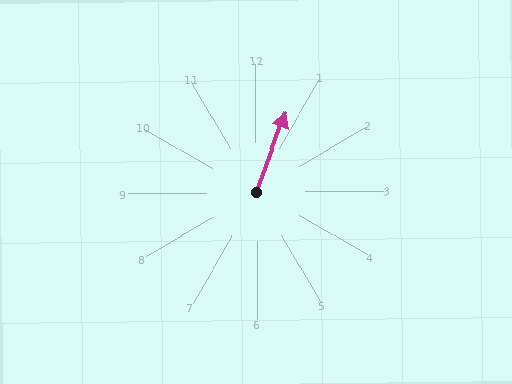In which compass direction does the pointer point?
North.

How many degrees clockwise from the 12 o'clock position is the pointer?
Approximately 21 degrees.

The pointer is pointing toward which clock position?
Roughly 1 o'clock.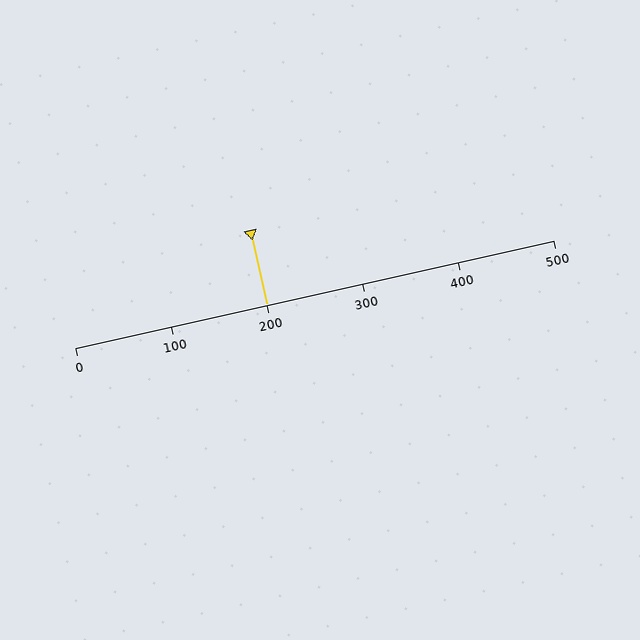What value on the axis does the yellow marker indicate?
The marker indicates approximately 200.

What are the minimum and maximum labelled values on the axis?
The axis runs from 0 to 500.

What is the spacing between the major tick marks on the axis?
The major ticks are spaced 100 apart.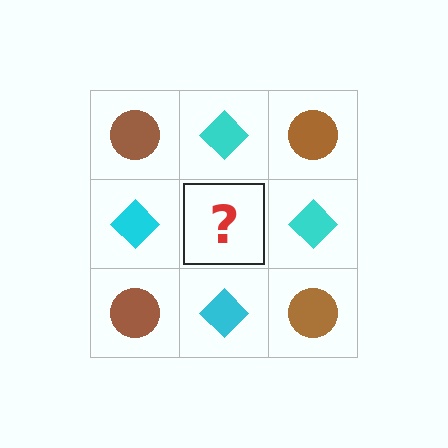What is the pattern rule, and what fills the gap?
The rule is that it alternates brown circle and cyan diamond in a checkerboard pattern. The gap should be filled with a brown circle.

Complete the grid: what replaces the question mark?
The question mark should be replaced with a brown circle.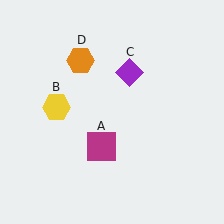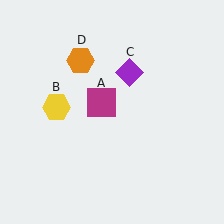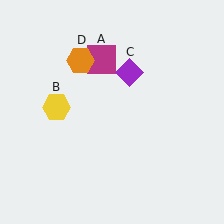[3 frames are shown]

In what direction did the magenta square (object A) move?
The magenta square (object A) moved up.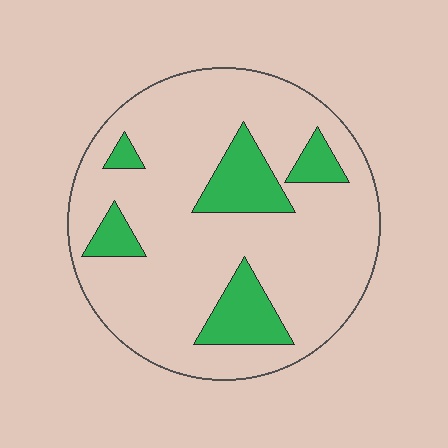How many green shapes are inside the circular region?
5.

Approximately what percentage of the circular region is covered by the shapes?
Approximately 20%.